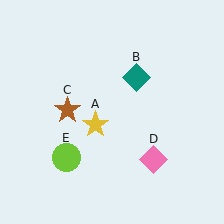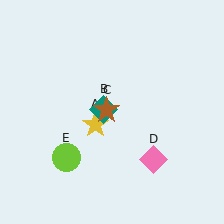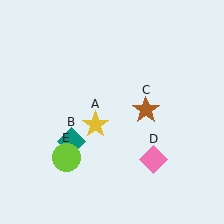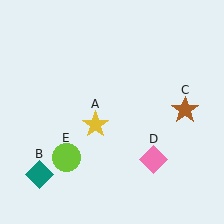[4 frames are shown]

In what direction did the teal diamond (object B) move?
The teal diamond (object B) moved down and to the left.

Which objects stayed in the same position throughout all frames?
Yellow star (object A) and pink diamond (object D) and lime circle (object E) remained stationary.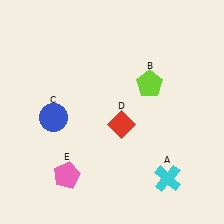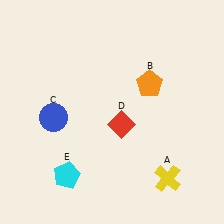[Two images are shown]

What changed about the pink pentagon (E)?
In Image 1, E is pink. In Image 2, it changed to cyan.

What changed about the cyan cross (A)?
In Image 1, A is cyan. In Image 2, it changed to yellow.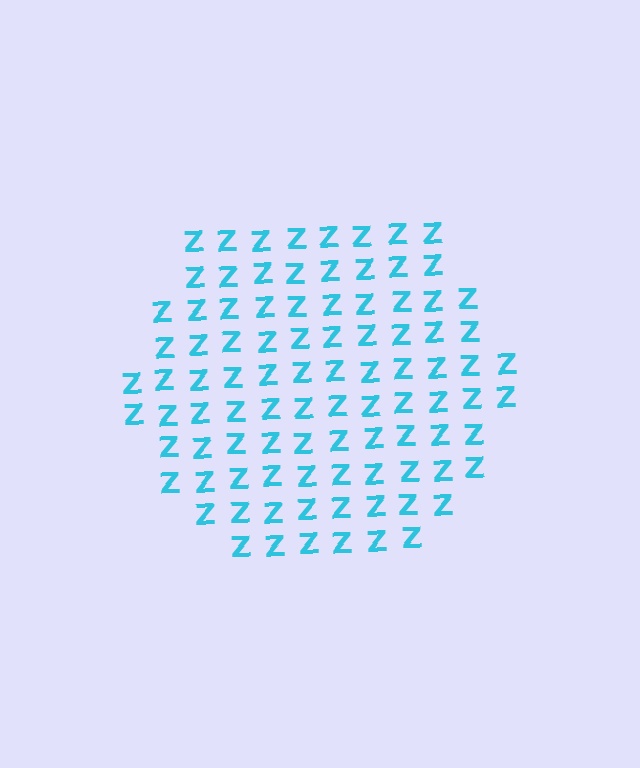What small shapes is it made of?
It is made of small letter Z's.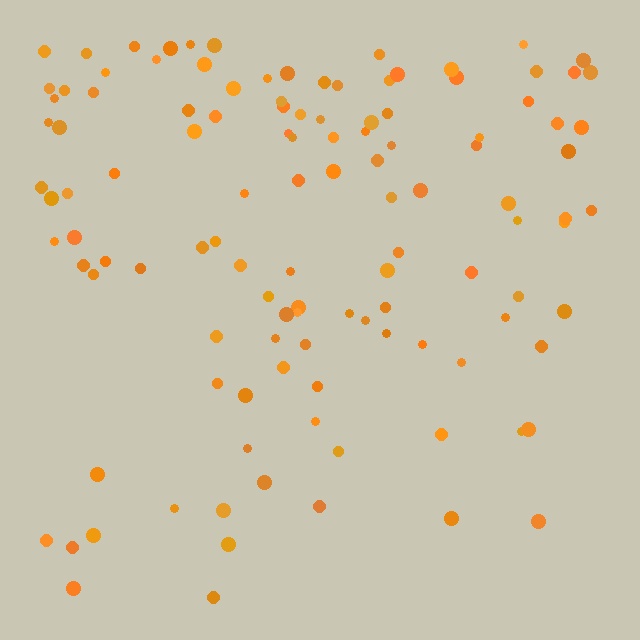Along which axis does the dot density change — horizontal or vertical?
Vertical.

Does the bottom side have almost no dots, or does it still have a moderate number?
Still a moderate number, just noticeably fewer than the top.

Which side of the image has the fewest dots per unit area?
The bottom.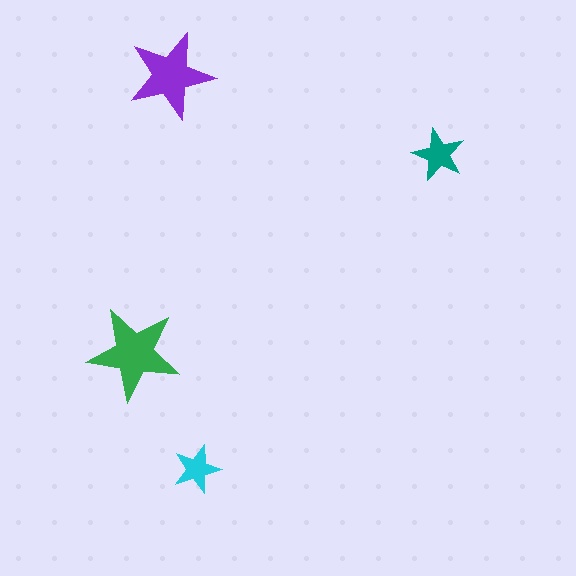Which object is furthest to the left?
The green star is leftmost.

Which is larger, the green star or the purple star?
The green one.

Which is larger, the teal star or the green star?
The green one.